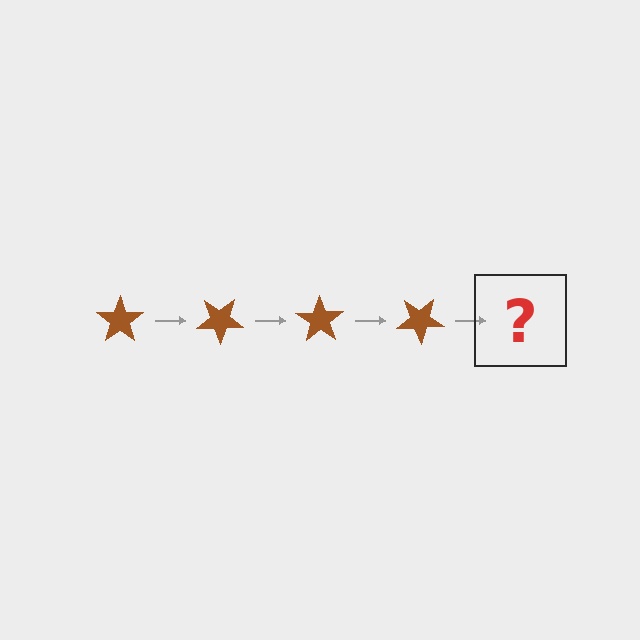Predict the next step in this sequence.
The next step is a brown star rotated 140 degrees.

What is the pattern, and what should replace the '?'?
The pattern is that the star rotates 35 degrees each step. The '?' should be a brown star rotated 140 degrees.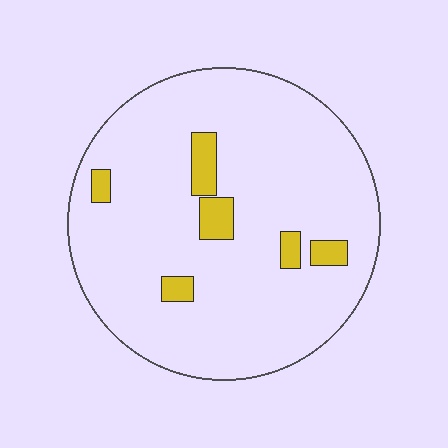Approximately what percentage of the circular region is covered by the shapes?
Approximately 10%.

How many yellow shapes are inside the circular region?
6.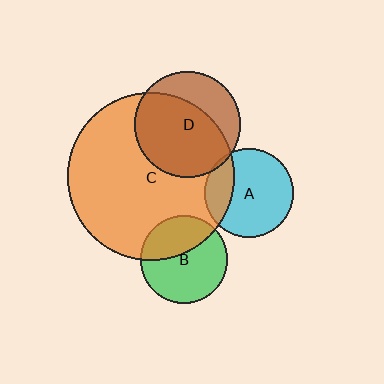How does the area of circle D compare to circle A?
Approximately 1.4 times.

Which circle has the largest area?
Circle C (orange).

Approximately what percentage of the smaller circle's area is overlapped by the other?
Approximately 65%.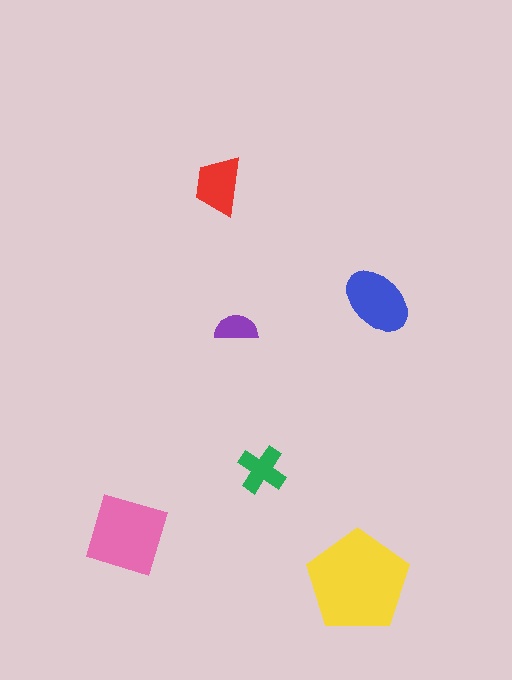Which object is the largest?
The yellow pentagon.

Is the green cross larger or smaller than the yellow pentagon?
Smaller.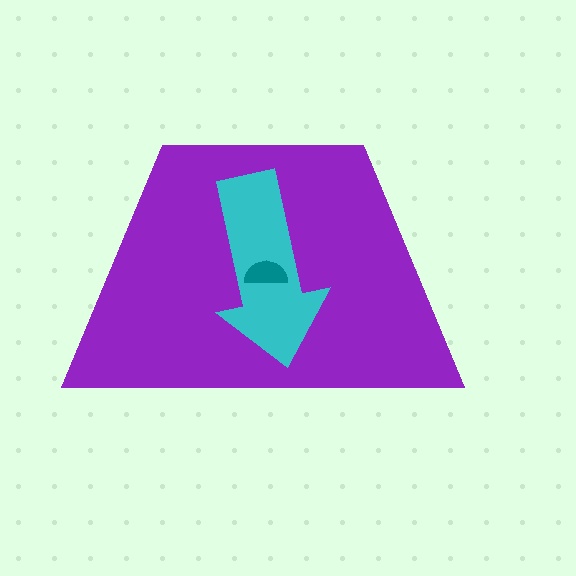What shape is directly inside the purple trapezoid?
The cyan arrow.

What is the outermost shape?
The purple trapezoid.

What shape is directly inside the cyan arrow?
The teal semicircle.